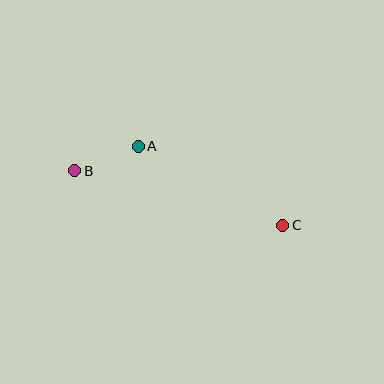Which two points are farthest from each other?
Points B and C are farthest from each other.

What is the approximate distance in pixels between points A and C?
The distance between A and C is approximately 165 pixels.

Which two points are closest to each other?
Points A and B are closest to each other.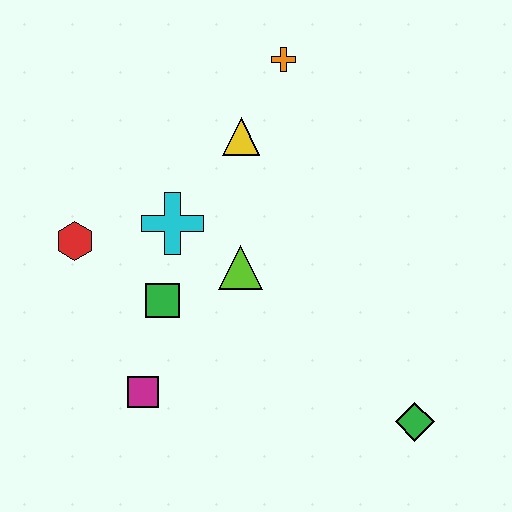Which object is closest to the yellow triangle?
The orange cross is closest to the yellow triangle.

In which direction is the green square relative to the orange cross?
The green square is below the orange cross.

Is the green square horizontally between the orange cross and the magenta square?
Yes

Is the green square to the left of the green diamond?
Yes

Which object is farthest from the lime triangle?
The green diamond is farthest from the lime triangle.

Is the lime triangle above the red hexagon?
No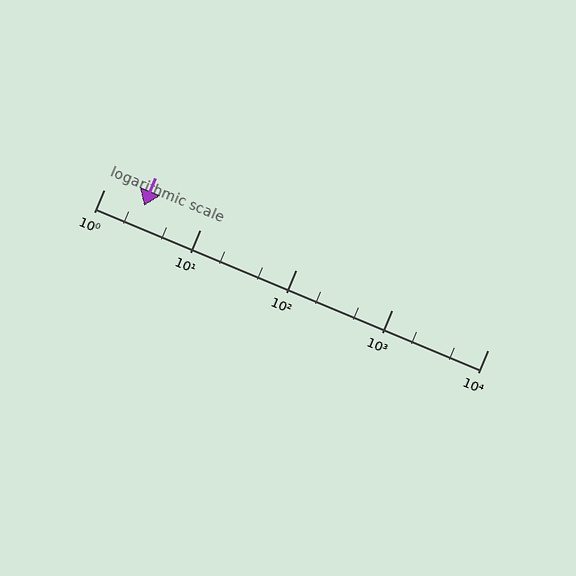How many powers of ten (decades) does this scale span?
The scale spans 4 decades, from 1 to 10000.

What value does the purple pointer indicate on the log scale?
The pointer indicates approximately 2.6.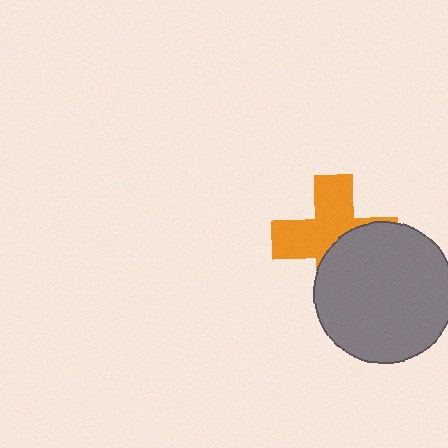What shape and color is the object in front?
The object in front is a gray circle.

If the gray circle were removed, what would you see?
You would see the complete orange cross.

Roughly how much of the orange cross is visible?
About half of it is visible (roughly 56%).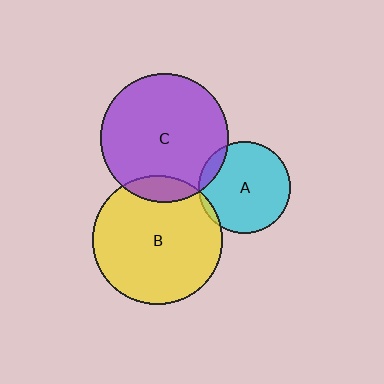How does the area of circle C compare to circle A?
Approximately 2.0 times.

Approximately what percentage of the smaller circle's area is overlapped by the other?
Approximately 10%.